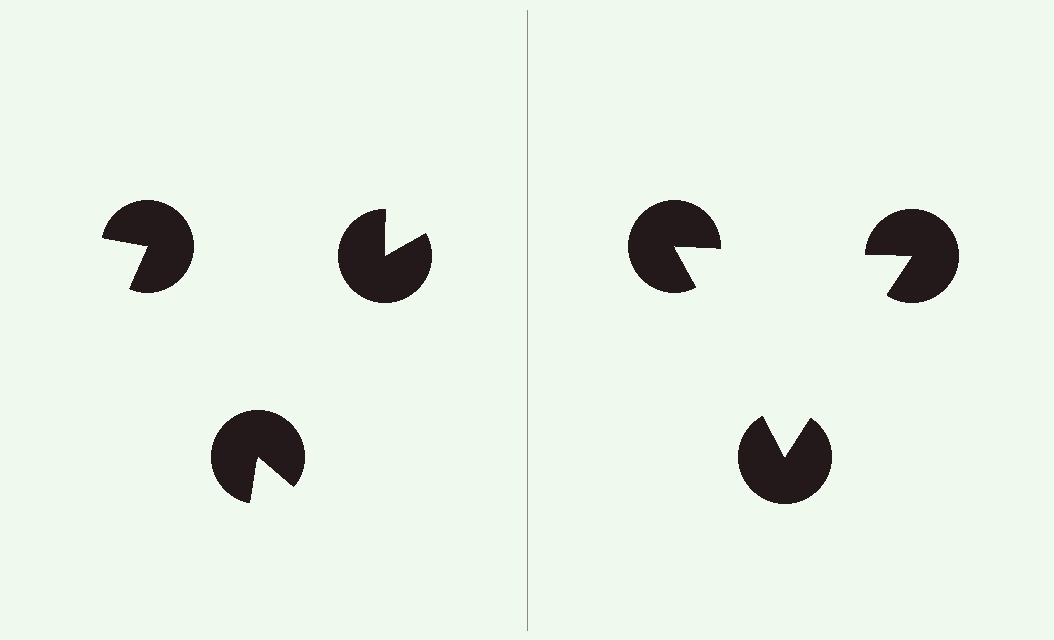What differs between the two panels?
The pac-man discs are positioned identically on both sides; only the wedge orientations differ. On the right they align to a triangle; on the left they are misaligned.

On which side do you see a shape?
An illusory triangle appears on the right side. On the left side the wedge cuts are rotated, so no coherent shape forms.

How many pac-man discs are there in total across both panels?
6 — 3 on each side.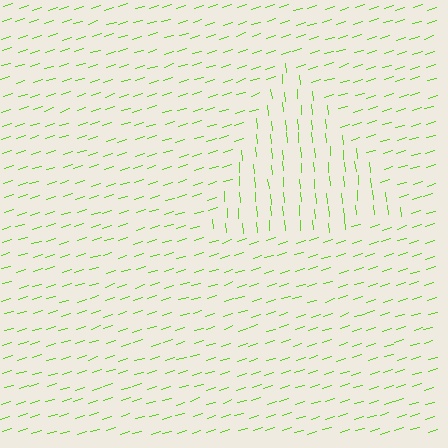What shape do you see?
I see a triangle.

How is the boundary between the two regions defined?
The boundary is defined purely by a change in line orientation (approximately 78 degrees difference). All lines are the same color and thickness.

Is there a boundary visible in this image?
Yes, there is a texture boundary formed by a change in line orientation.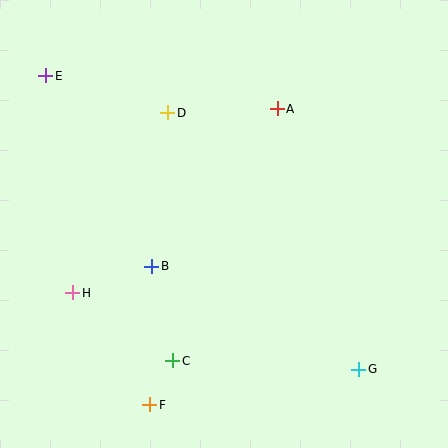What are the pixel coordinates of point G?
Point G is at (359, 369).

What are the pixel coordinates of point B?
Point B is at (152, 266).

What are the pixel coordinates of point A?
Point A is at (277, 109).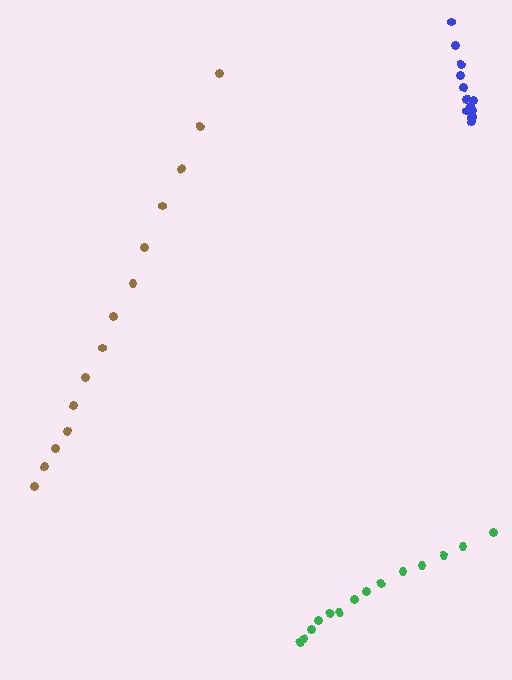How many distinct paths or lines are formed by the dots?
There are 3 distinct paths.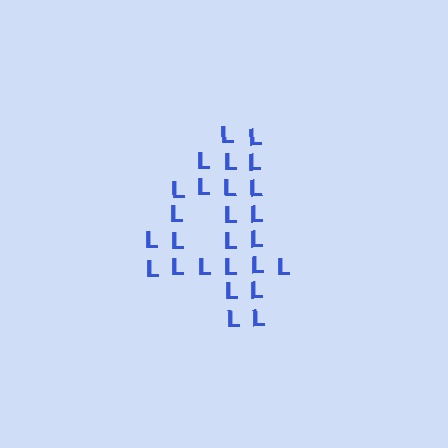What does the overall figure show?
The overall figure shows the digit 4.